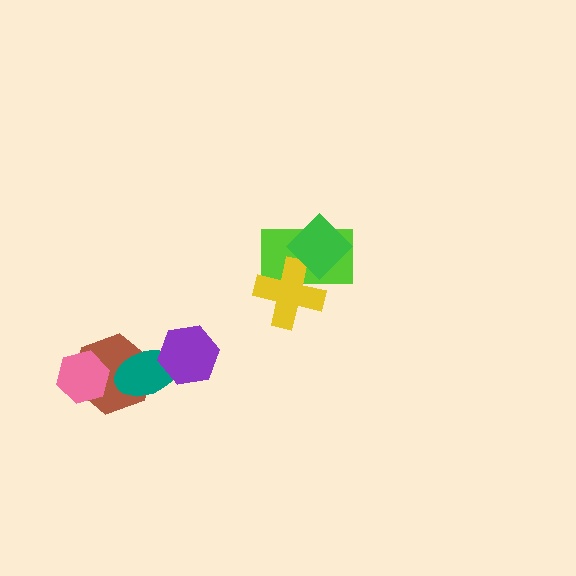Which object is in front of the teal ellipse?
The purple hexagon is in front of the teal ellipse.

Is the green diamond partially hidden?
No, no other shape covers it.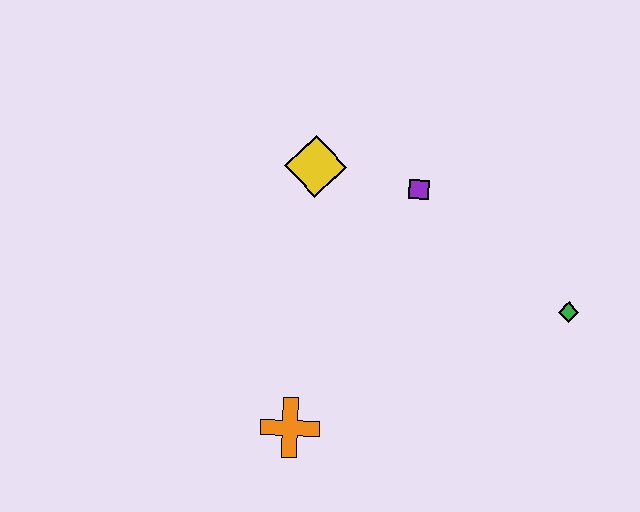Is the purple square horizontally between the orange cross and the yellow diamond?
No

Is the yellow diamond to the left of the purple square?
Yes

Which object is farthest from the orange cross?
The green diamond is farthest from the orange cross.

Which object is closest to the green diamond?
The purple square is closest to the green diamond.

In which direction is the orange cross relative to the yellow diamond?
The orange cross is below the yellow diamond.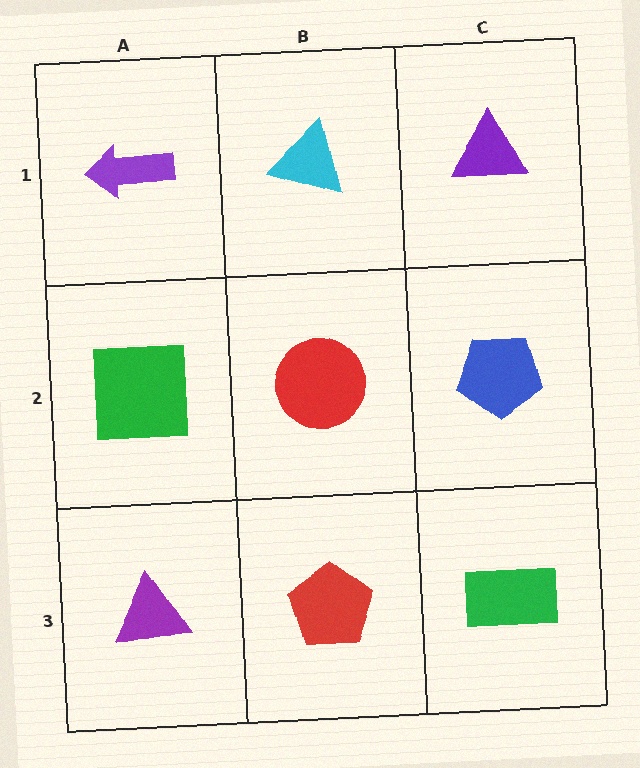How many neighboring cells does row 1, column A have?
2.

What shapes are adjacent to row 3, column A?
A green square (row 2, column A), a red pentagon (row 3, column B).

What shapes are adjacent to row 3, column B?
A red circle (row 2, column B), a purple triangle (row 3, column A), a green rectangle (row 3, column C).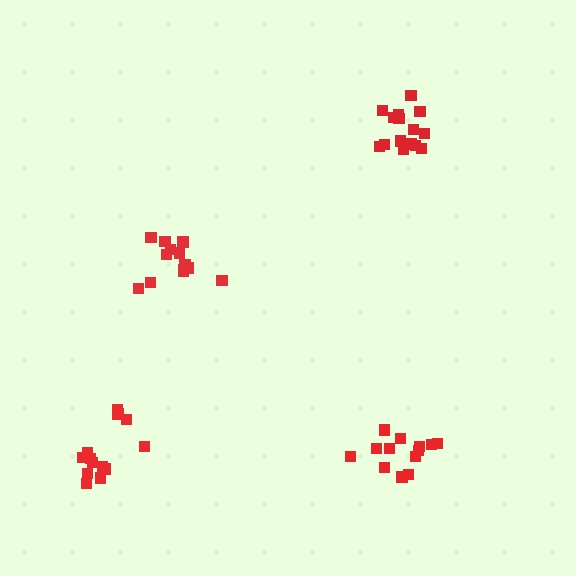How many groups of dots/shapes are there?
There are 4 groups.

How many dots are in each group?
Group 1: 13 dots, Group 2: 13 dots, Group 3: 13 dots, Group 4: 15 dots (54 total).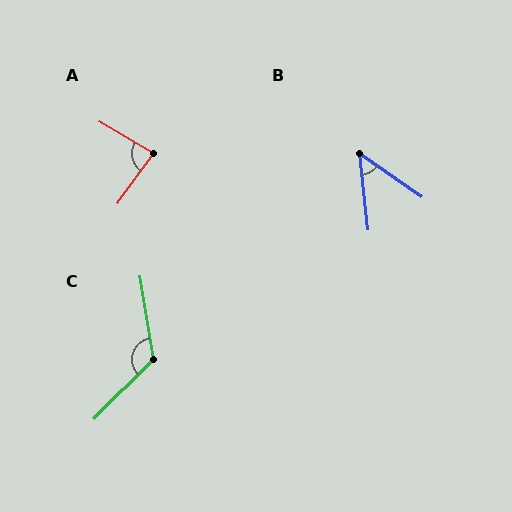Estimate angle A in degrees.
Approximately 85 degrees.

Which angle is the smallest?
B, at approximately 49 degrees.